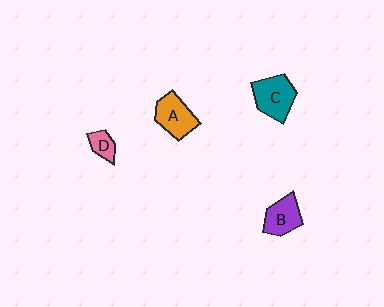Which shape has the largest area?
Shape C (teal).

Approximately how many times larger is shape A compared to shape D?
Approximately 2.1 times.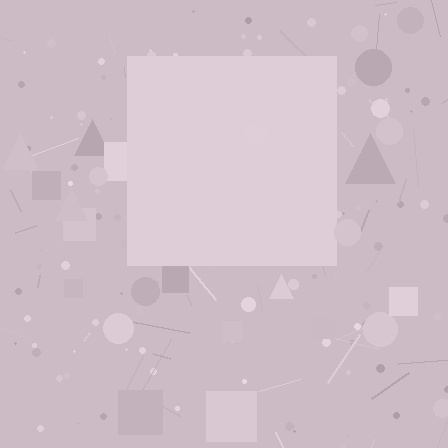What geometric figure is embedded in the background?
A square is embedded in the background.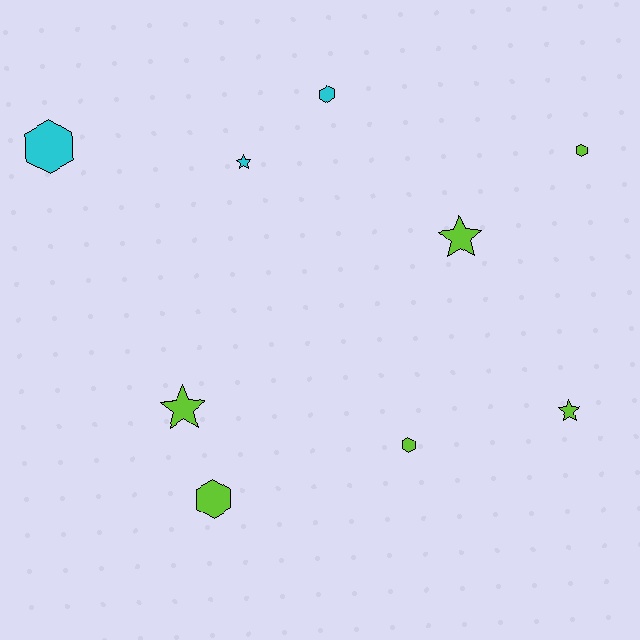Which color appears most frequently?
Lime, with 6 objects.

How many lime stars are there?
There are 3 lime stars.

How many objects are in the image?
There are 9 objects.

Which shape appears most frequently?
Hexagon, with 5 objects.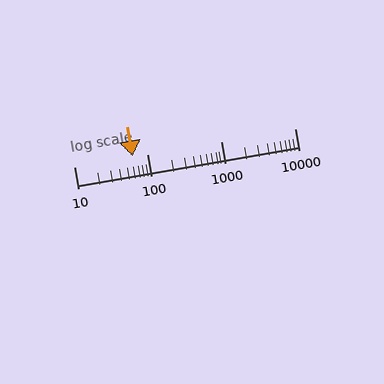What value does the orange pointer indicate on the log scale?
The pointer indicates approximately 62.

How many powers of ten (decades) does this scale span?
The scale spans 3 decades, from 10 to 10000.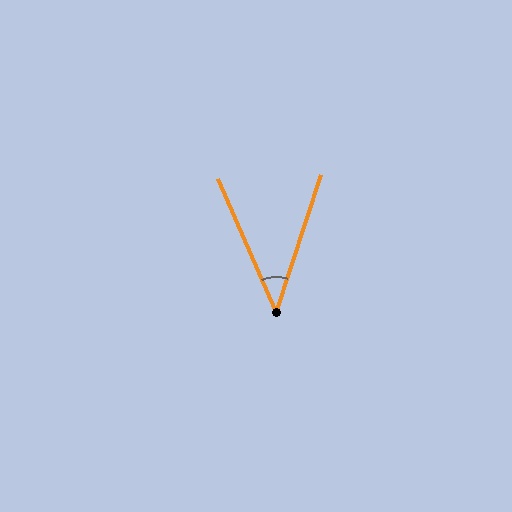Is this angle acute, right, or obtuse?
It is acute.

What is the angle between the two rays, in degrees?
Approximately 42 degrees.